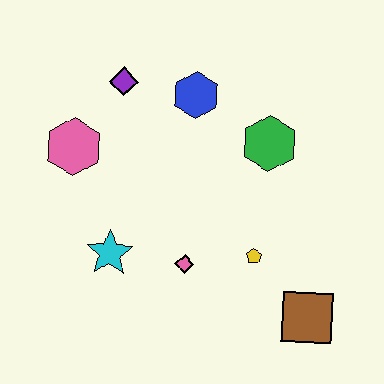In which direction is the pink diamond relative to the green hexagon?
The pink diamond is below the green hexagon.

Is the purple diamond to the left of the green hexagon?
Yes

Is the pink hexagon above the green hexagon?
No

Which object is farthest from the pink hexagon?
The brown square is farthest from the pink hexagon.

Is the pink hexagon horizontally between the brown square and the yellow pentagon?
No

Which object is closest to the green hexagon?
The blue hexagon is closest to the green hexagon.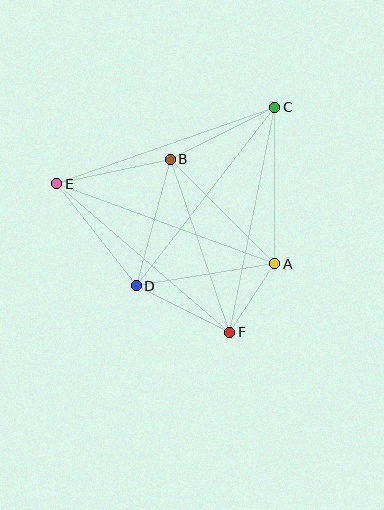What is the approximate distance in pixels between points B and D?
The distance between B and D is approximately 131 pixels.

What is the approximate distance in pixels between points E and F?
The distance between E and F is approximately 228 pixels.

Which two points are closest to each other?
Points A and F are closest to each other.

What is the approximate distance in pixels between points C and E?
The distance between C and E is approximately 231 pixels.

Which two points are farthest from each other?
Points A and E are farthest from each other.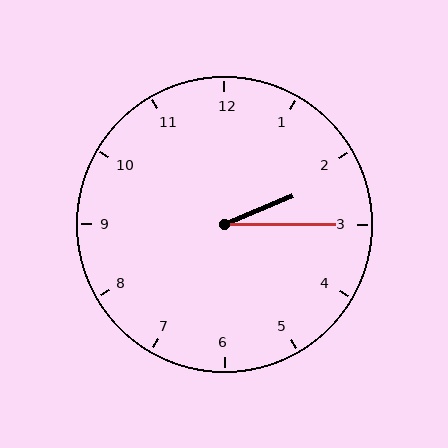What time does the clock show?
2:15.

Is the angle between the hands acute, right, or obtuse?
It is acute.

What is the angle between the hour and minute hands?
Approximately 22 degrees.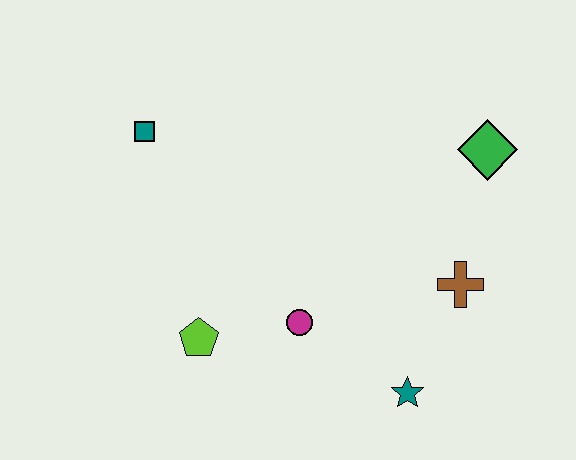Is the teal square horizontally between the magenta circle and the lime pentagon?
No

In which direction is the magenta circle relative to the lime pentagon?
The magenta circle is to the right of the lime pentagon.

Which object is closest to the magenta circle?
The lime pentagon is closest to the magenta circle.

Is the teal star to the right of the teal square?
Yes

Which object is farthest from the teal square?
The teal star is farthest from the teal square.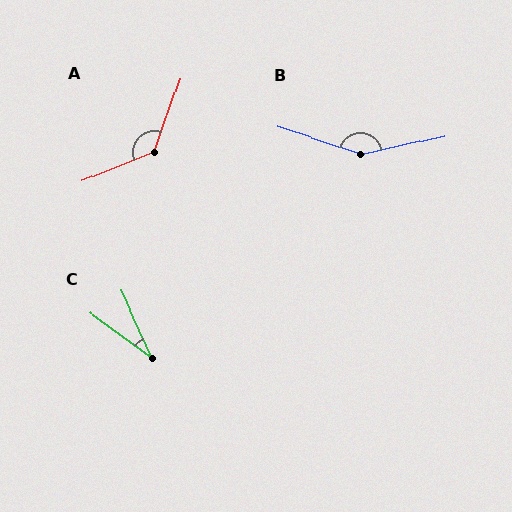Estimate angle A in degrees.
Approximately 131 degrees.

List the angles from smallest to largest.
C (30°), A (131°), B (149°).